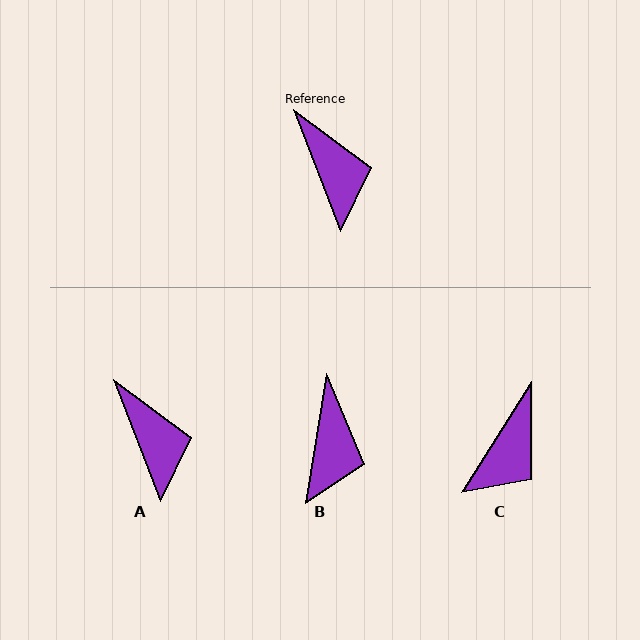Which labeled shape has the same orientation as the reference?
A.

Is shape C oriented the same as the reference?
No, it is off by about 53 degrees.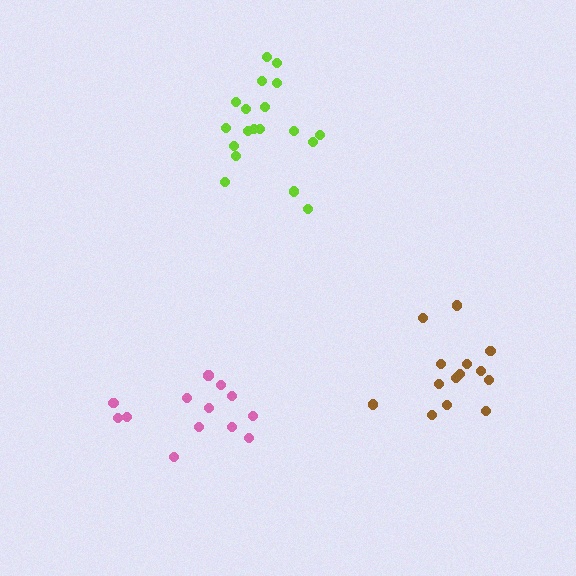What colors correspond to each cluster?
The clusters are colored: lime, brown, pink.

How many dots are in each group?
Group 1: 19 dots, Group 2: 14 dots, Group 3: 13 dots (46 total).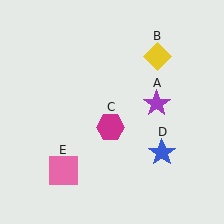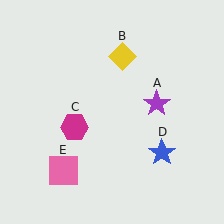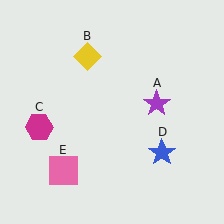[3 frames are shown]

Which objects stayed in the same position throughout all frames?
Purple star (object A) and blue star (object D) and pink square (object E) remained stationary.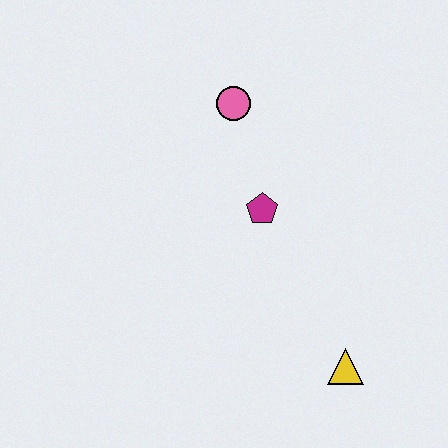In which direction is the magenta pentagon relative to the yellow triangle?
The magenta pentagon is above the yellow triangle.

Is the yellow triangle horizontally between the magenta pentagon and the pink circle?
No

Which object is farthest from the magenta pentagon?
The yellow triangle is farthest from the magenta pentagon.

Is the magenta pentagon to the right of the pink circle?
Yes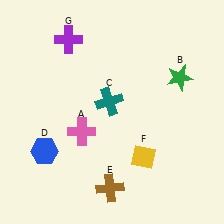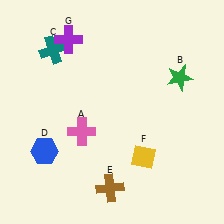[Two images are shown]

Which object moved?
The teal cross (C) moved left.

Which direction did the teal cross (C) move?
The teal cross (C) moved left.